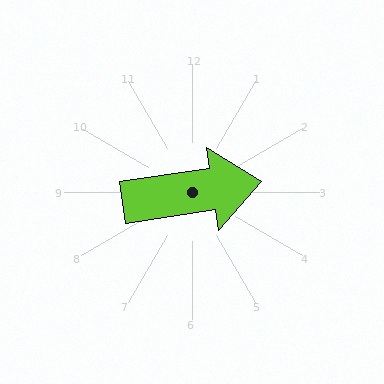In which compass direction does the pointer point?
East.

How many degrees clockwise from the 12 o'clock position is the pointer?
Approximately 82 degrees.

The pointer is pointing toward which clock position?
Roughly 3 o'clock.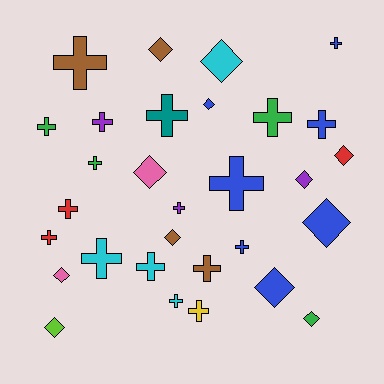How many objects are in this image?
There are 30 objects.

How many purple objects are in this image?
There are 3 purple objects.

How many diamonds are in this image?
There are 12 diamonds.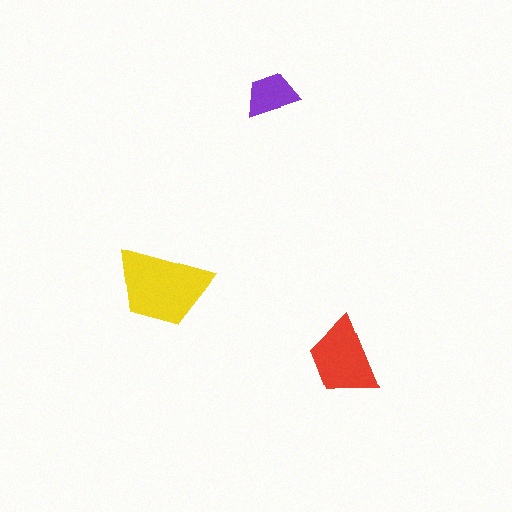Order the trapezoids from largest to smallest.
the yellow one, the red one, the purple one.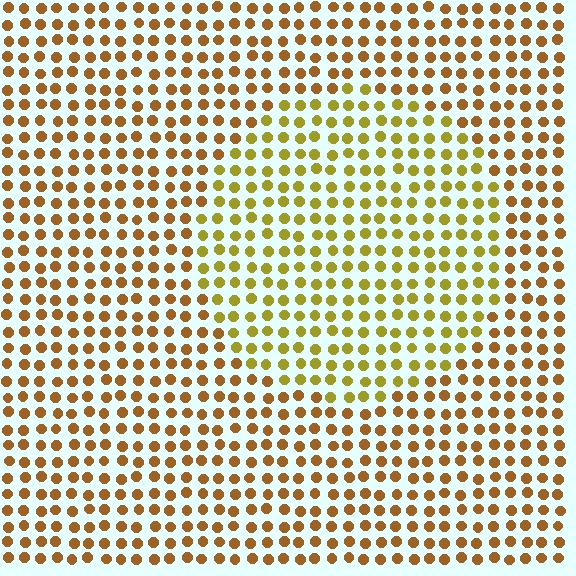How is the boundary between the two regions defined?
The boundary is defined purely by a slight shift in hue (about 29 degrees). Spacing, size, and orientation are identical on both sides.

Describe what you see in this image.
The image is filled with small brown elements in a uniform arrangement. A circle-shaped region is visible where the elements are tinted to a slightly different hue, forming a subtle color boundary.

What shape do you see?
I see a circle.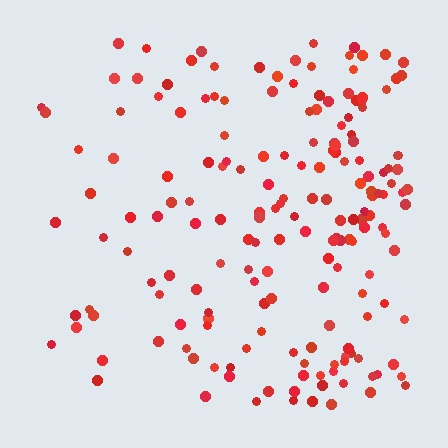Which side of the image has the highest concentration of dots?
The right.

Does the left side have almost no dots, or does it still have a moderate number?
Still a moderate number, just noticeably fewer than the right.